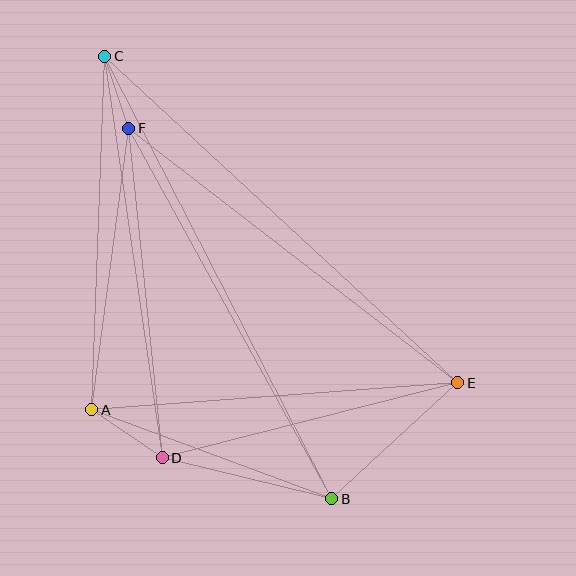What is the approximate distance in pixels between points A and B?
The distance between A and B is approximately 256 pixels.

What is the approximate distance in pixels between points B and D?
The distance between B and D is approximately 174 pixels.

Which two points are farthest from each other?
Points B and C are farthest from each other.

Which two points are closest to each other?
Points C and F are closest to each other.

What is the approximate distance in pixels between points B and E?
The distance between B and E is approximately 172 pixels.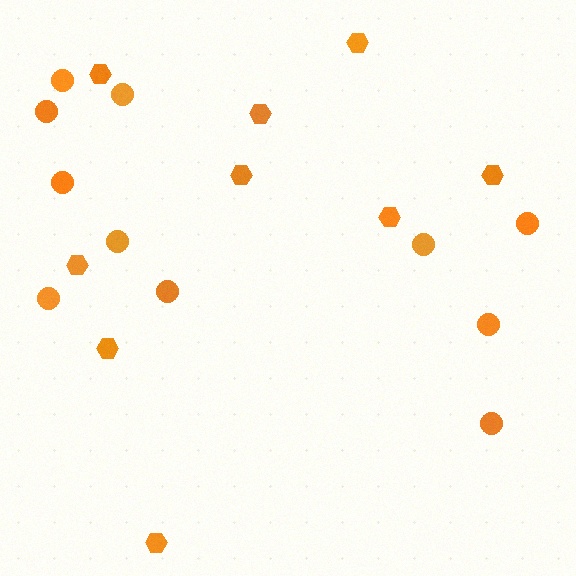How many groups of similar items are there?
There are 2 groups: one group of hexagons (9) and one group of circles (11).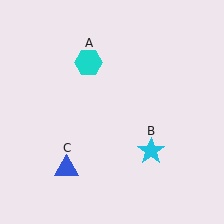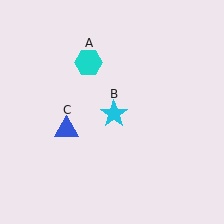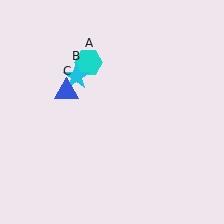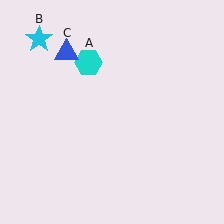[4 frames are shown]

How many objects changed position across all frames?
2 objects changed position: cyan star (object B), blue triangle (object C).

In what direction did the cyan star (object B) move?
The cyan star (object B) moved up and to the left.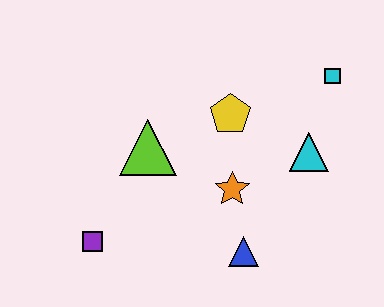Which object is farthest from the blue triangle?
The cyan square is farthest from the blue triangle.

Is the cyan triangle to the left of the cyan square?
Yes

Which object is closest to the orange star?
The blue triangle is closest to the orange star.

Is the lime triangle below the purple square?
No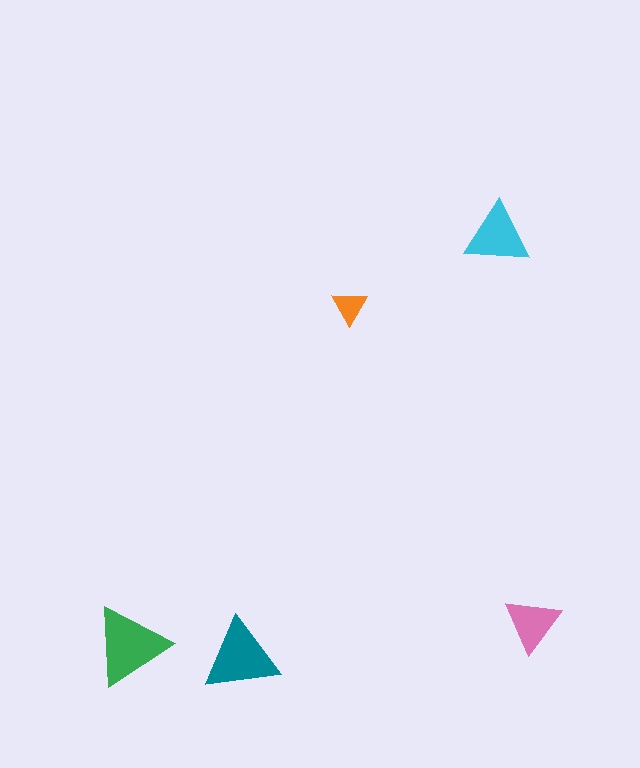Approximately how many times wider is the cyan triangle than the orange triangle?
About 2 times wider.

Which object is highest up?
The cyan triangle is topmost.